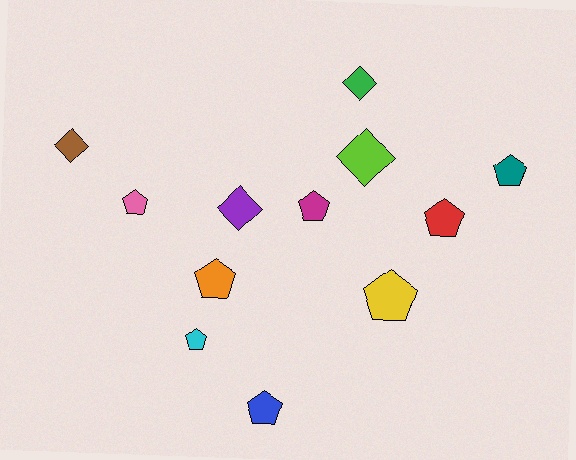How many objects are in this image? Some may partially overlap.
There are 12 objects.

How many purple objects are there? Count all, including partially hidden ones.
There is 1 purple object.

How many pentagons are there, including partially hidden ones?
There are 8 pentagons.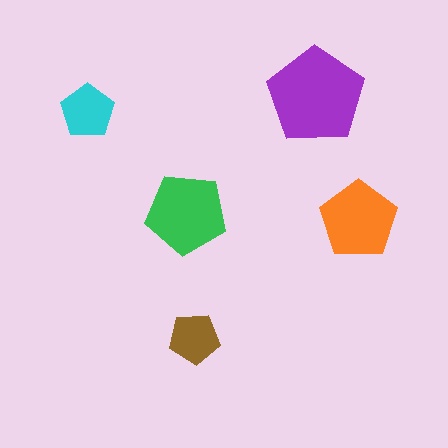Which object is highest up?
The purple pentagon is topmost.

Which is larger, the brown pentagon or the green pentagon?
The green one.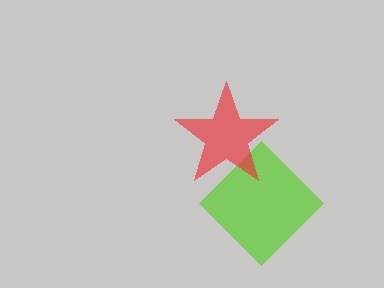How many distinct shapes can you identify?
There are 2 distinct shapes: a lime diamond, a red star.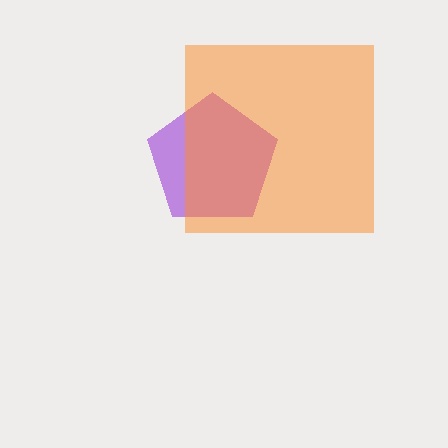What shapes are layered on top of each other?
The layered shapes are: a purple pentagon, an orange square.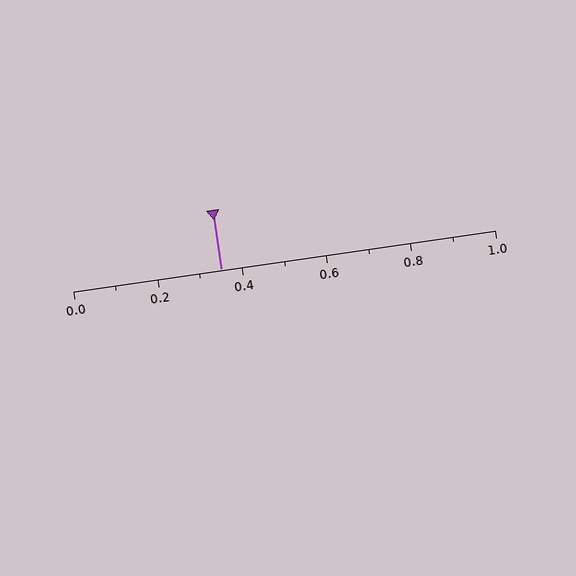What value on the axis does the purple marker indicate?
The marker indicates approximately 0.35.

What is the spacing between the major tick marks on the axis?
The major ticks are spaced 0.2 apart.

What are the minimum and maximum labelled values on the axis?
The axis runs from 0.0 to 1.0.